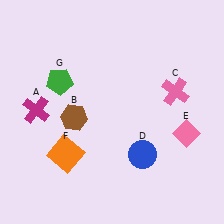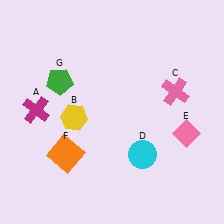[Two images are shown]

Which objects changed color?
B changed from brown to yellow. D changed from blue to cyan.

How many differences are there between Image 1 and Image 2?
There are 2 differences between the two images.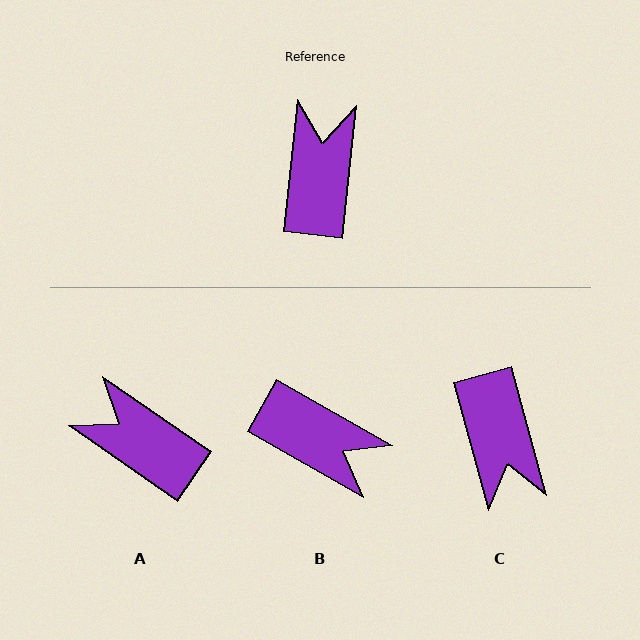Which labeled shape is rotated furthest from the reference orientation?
C, about 158 degrees away.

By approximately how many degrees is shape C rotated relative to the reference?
Approximately 158 degrees clockwise.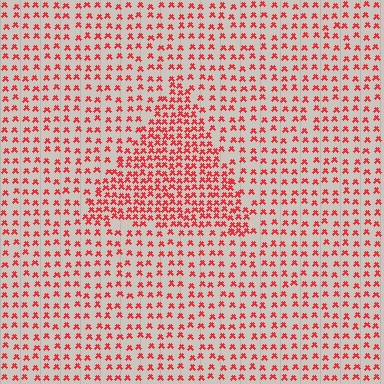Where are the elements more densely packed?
The elements are more densely packed inside the triangle boundary.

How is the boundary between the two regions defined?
The boundary is defined by a change in element density (approximately 2.0x ratio). All elements are the same color, size, and shape.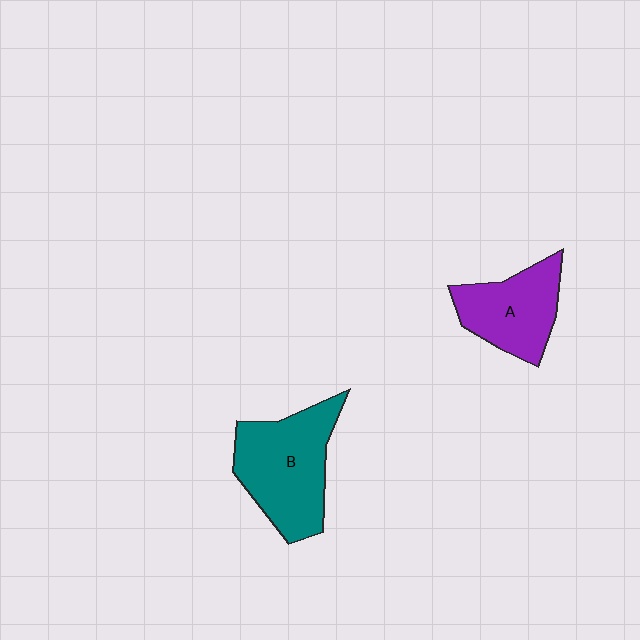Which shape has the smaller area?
Shape A (purple).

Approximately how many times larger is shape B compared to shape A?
Approximately 1.4 times.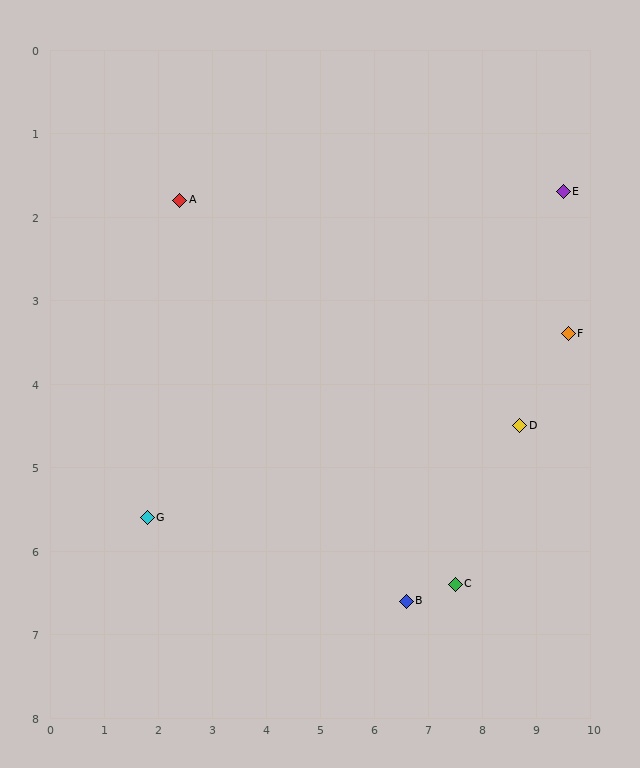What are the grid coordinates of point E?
Point E is at approximately (9.5, 1.7).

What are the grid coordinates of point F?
Point F is at approximately (9.6, 3.4).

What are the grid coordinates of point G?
Point G is at approximately (1.8, 5.6).